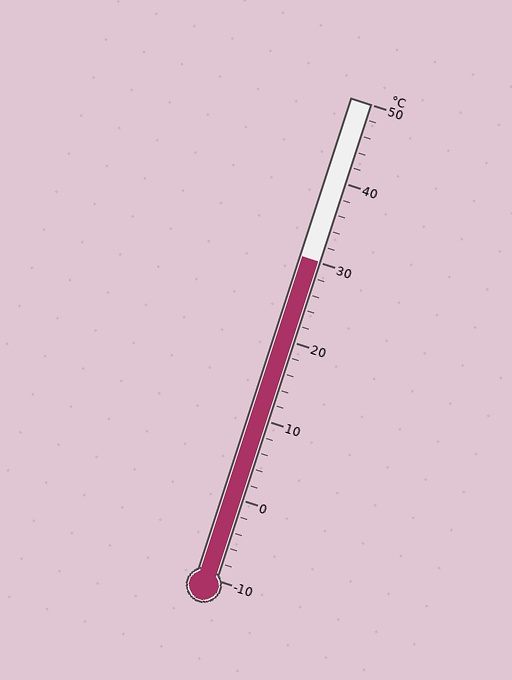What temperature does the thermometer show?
The thermometer shows approximately 30°C.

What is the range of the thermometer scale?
The thermometer scale ranges from -10°C to 50°C.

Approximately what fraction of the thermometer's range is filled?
The thermometer is filled to approximately 65% of its range.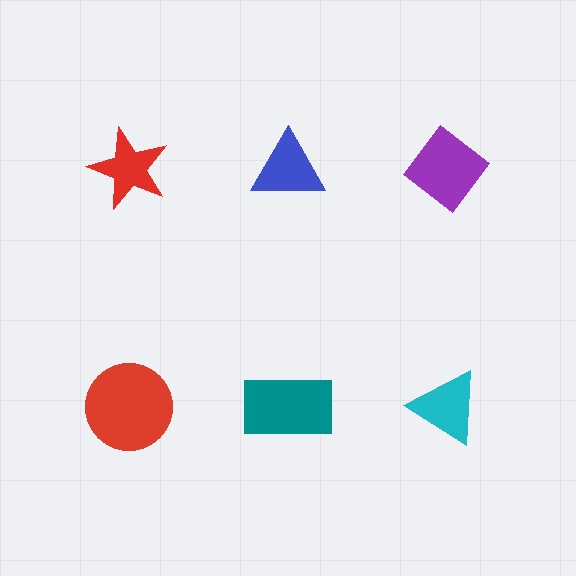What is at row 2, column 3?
A cyan triangle.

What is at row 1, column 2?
A blue triangle.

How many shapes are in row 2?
3 shapes.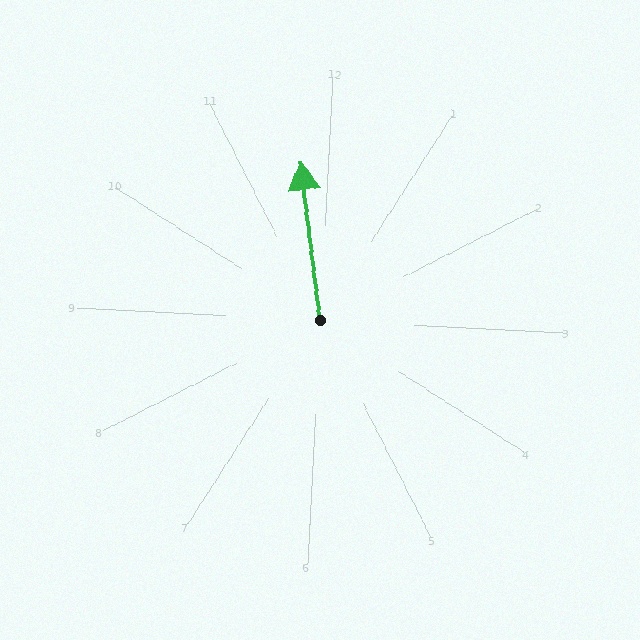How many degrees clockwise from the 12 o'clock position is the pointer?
Approximately 350 degrees.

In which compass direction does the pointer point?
North.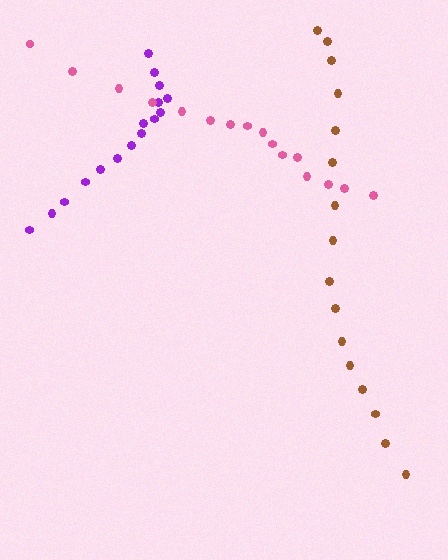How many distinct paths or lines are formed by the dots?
There are 3 distinct paths.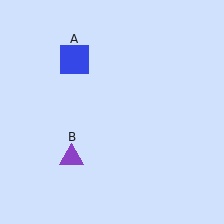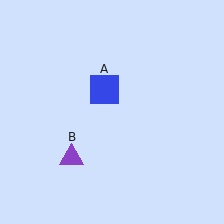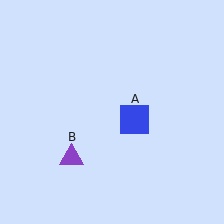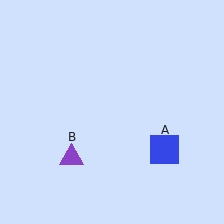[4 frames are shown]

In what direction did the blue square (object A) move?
The blue square (object A) moved down and to the right.